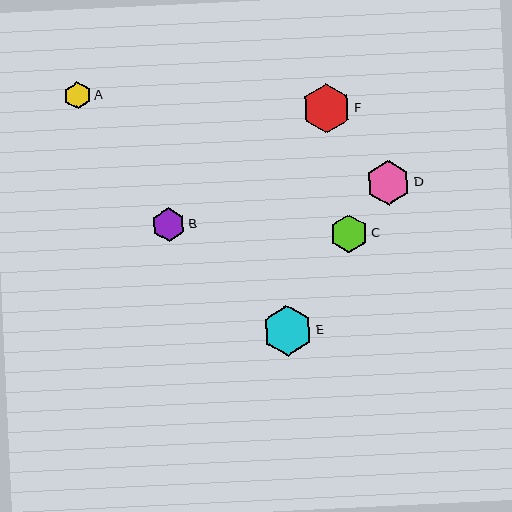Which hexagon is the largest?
Hexagon E is the largest with a size of approximately 51 pixels.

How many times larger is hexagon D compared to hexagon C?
Hexagon D is approximately 1.2 times the size of hexagon C.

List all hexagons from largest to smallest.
From largest to smallest: E, F, D, C, B, A.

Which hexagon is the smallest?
Hexagon A is the smallest with a size of approximately 27 pixels.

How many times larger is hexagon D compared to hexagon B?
Hexagon D is approximately 1.3 times the size of hexagon B.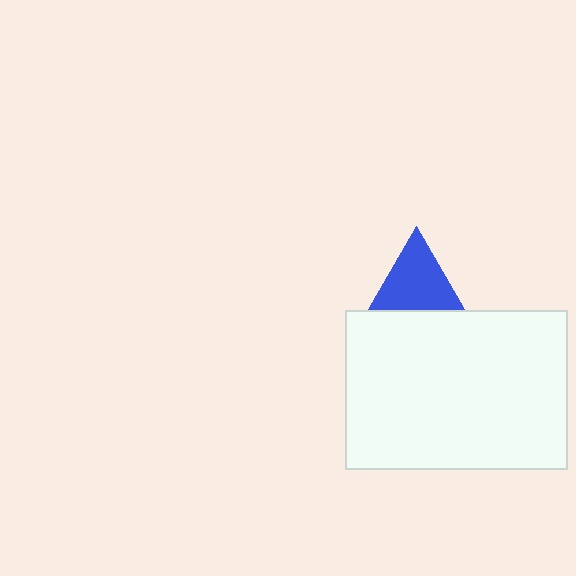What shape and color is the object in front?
The object in front is a white rectangle.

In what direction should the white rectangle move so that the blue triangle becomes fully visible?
The white rectangle should move down. That is the shortest direction to clear the overlap and leave the blue triangle fully visible.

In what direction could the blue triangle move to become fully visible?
The blue triangle could move up. That would shift it out from behind the white rectangle entirely.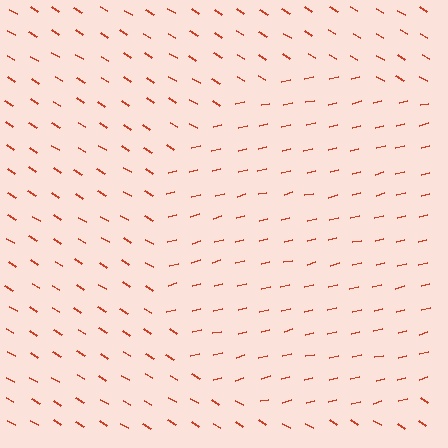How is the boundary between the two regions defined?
The boundary is defined purely by a change in line orientation (approximately 45 degrees difference). All lines are the same color and thickness.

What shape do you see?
I see a circle.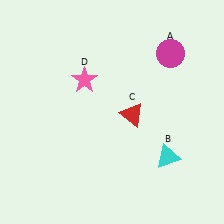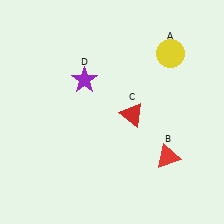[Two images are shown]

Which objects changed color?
A changed from magenta to yellow. B changed from cyan to red. D changed from pink to purple.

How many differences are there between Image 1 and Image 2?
There are 3 differences between the two images.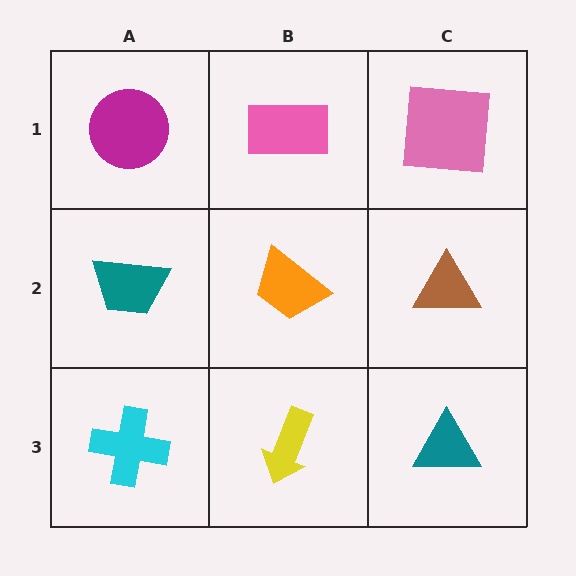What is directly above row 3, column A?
A teal trapezoid.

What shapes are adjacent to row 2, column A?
A magenta circle (row 1, column A), a cyan cross (row 3, column A), an orange trapezoid (row 2, column B).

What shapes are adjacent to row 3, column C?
A brown triangle (row 2, column C), a yellow arrow (row 3, column B).